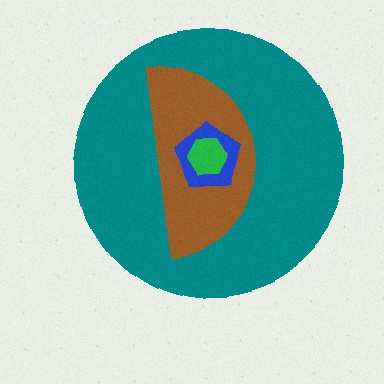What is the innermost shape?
The green hexagon.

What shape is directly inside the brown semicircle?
The blue pentagon.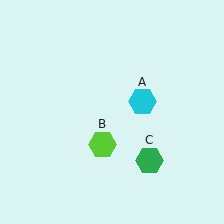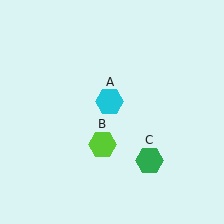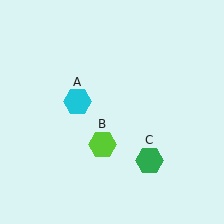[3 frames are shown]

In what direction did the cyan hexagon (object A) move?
The cyan hexagon (object A) moved left.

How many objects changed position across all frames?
1 object changed position: cyan hexagon (object A).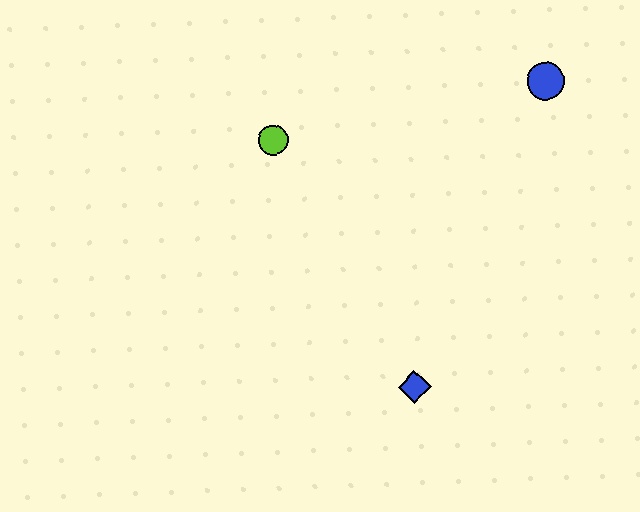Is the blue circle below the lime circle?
No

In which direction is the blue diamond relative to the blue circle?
The blue diamond is below the blue circle.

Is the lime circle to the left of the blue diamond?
Yes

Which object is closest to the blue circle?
The lime circle is closest to the blue circle.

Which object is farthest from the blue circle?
The blue diamond is farthest from the blue circle.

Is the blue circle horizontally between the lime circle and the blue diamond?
No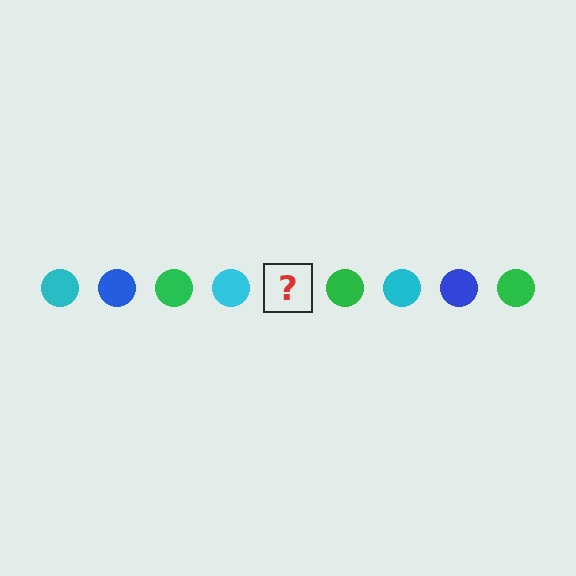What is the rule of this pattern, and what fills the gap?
The rule is that the pattern cycles through cyan, blue, green circles. The gap should be filled with a blue circle.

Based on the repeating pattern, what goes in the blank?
The blank should be a blue circle.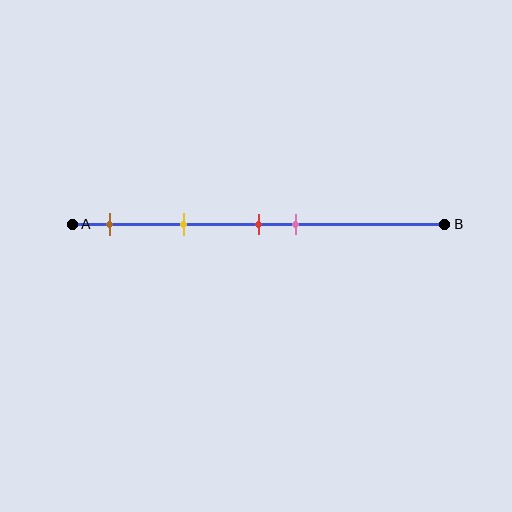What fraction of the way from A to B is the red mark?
The red mark is approximately 50% (0.5) of the way from A to B.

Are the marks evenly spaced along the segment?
No, the marks are not evenly spaced.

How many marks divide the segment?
There are 4 marks dividing the segment.